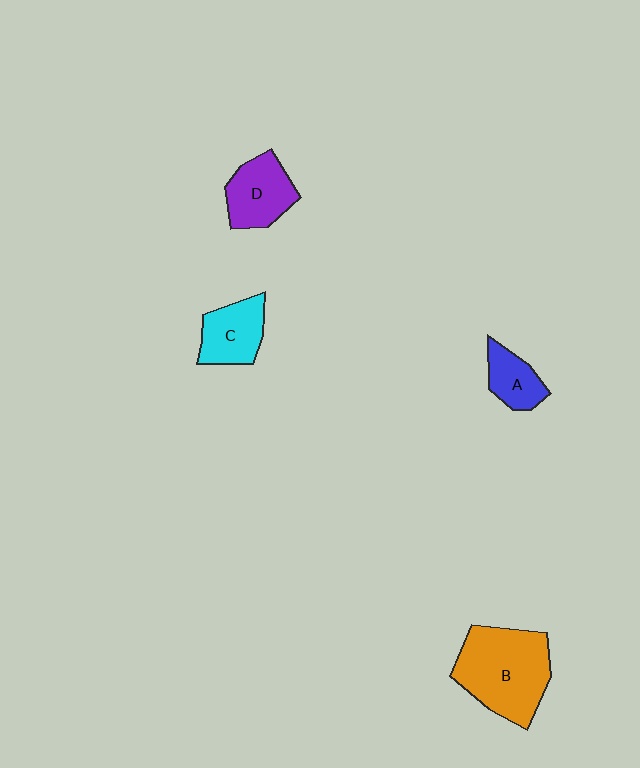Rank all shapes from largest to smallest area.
From largest to smallest: B (orange), D (purple), C (cyan), A (blue).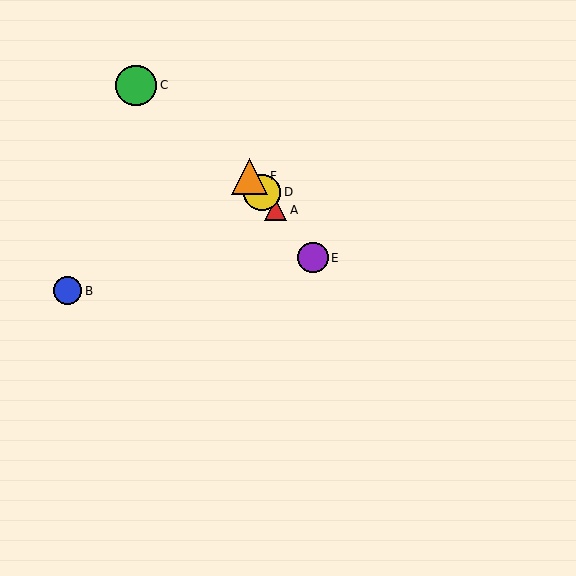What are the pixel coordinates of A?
Object A is at (276, 210).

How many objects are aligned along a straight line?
4 objects (A, D, E, F) are aligned along a straight line.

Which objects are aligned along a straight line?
Objects A, D, E, F are aligned along a straight line.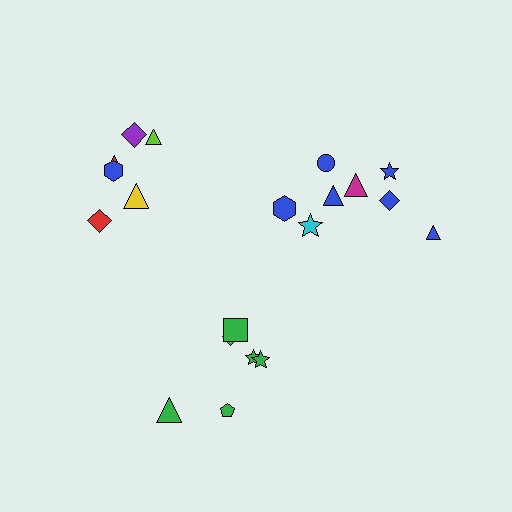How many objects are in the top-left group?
There are 6 objects.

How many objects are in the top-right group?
There are 8 objects.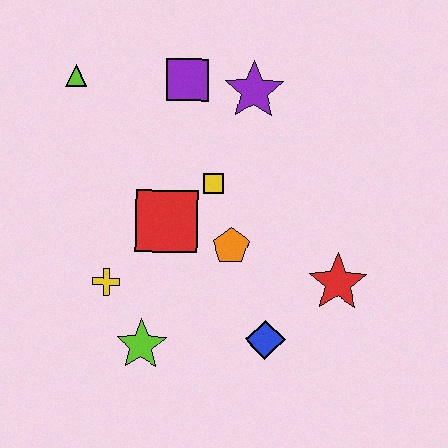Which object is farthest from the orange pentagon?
The lime triangle is farthest from the orange pentagon.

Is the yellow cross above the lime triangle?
No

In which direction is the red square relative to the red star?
The red square is to the left of the red star.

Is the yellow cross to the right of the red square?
No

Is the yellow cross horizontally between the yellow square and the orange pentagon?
No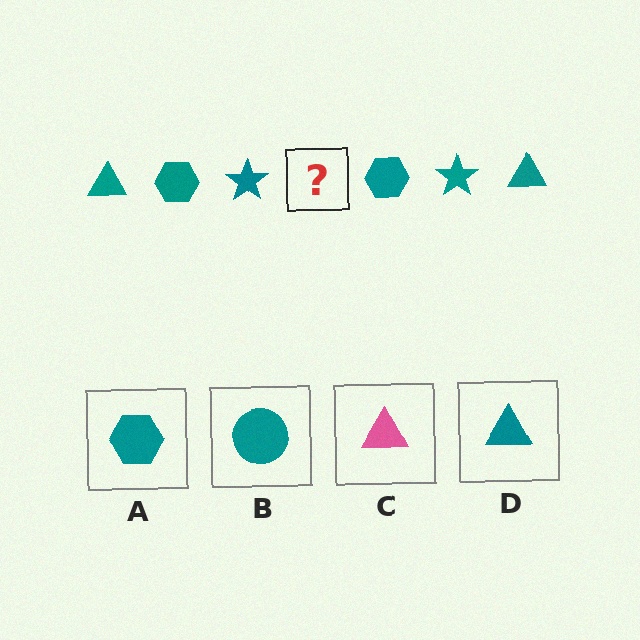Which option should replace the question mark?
Option D.